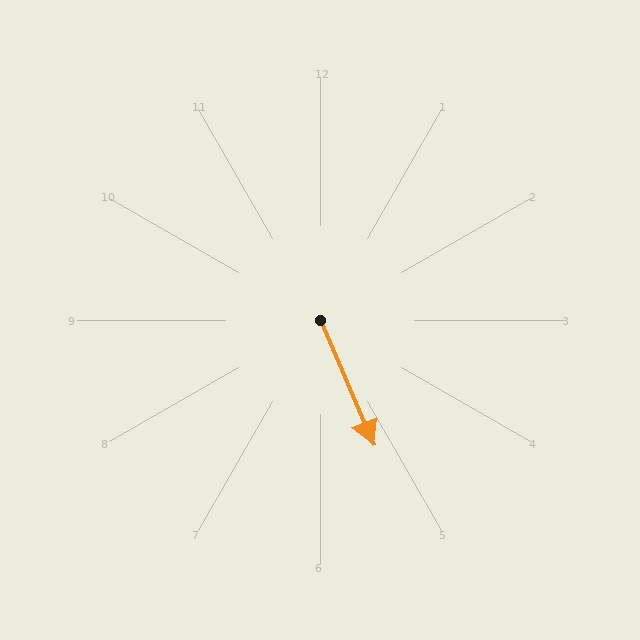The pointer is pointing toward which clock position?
Roughly 5 o'clock.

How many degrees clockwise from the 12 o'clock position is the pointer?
Approximately 157 degrees.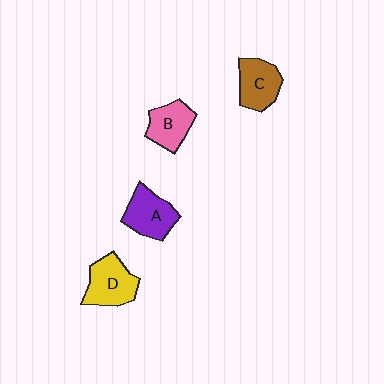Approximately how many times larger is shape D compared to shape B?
Approximately 1.2 times.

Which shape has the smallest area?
Shape B (pink).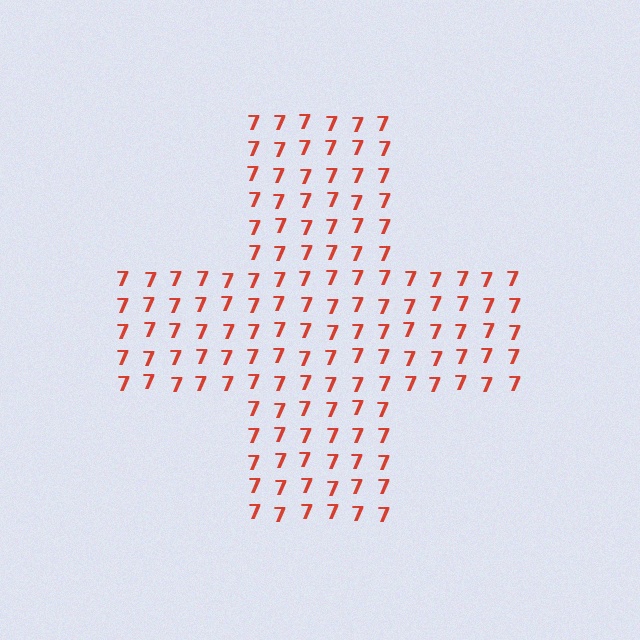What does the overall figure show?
The overall figure shows a cross.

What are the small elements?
The small elements are digit 7's.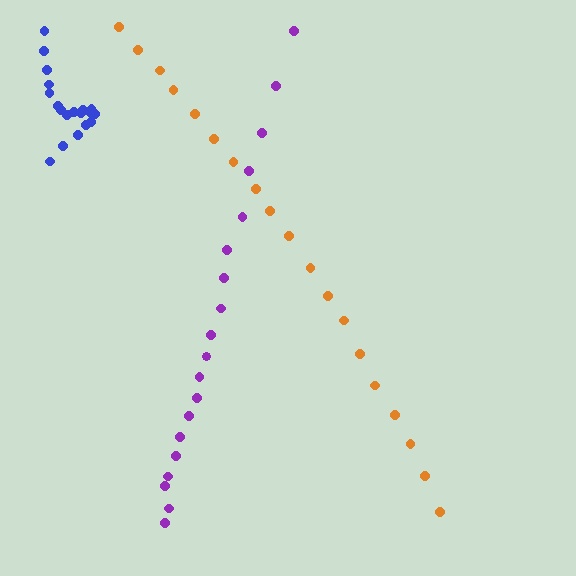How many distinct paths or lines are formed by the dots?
There are 3 distinct paths.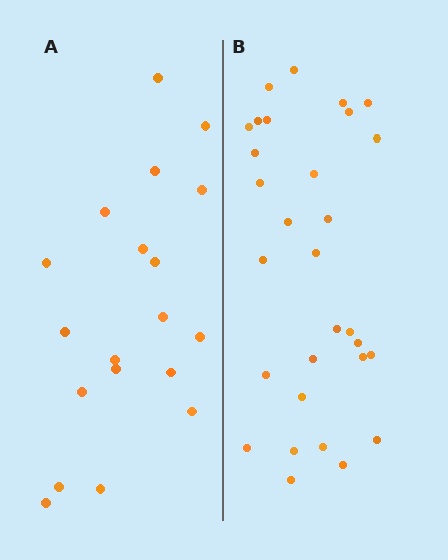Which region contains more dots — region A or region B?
Region B (the right region) has more dots.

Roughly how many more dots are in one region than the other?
Region B has roughly 12 or so more dots than region A.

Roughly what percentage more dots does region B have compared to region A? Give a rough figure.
About 60% more.